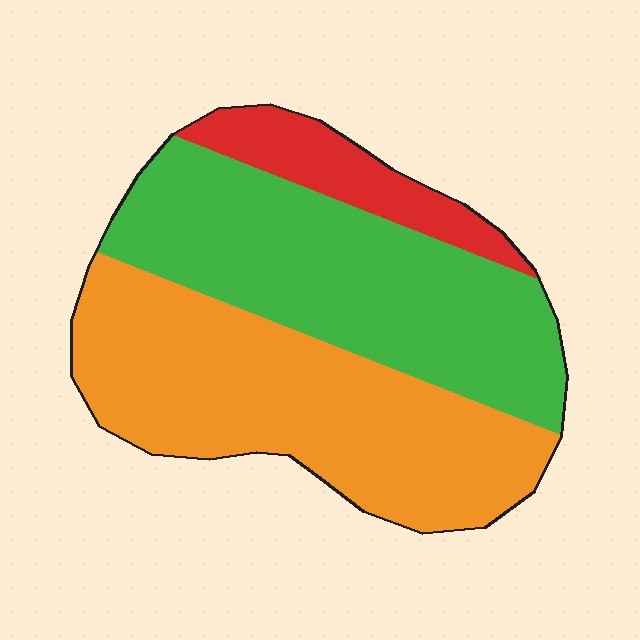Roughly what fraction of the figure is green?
Green covers about 40% of the figure.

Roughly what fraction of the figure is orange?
Orange covers 46% of the figure.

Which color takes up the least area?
Red, at roughly 10%.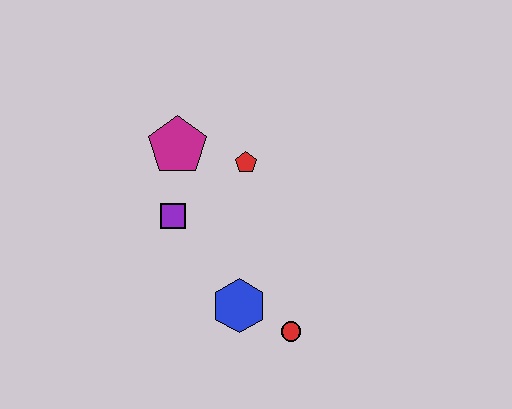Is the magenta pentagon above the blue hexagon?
Yes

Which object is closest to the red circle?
The blue hexagon is closest to the red circle.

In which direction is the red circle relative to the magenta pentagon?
The red circle is below the magenta pentagon.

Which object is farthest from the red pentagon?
The red circle is farthest from the red pentagon.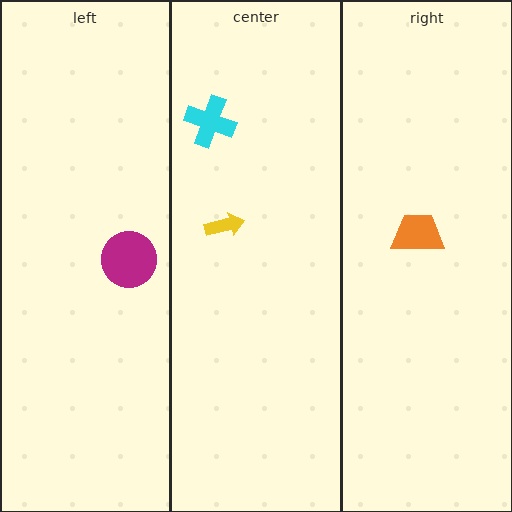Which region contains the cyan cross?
The center region.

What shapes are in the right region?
The orange trapezoid.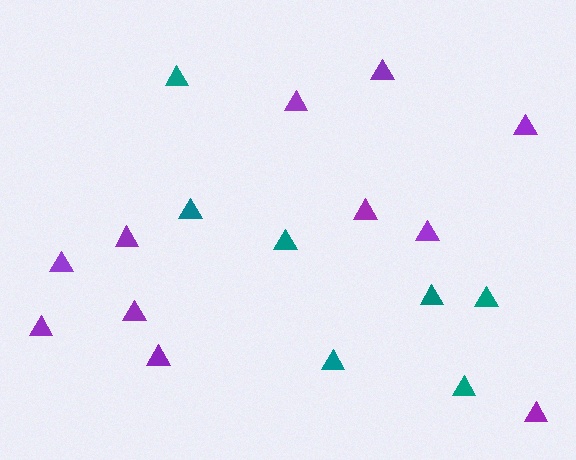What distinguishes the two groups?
There are 2 groups: one group of purple triangles (11) and one group of teal triangles (7).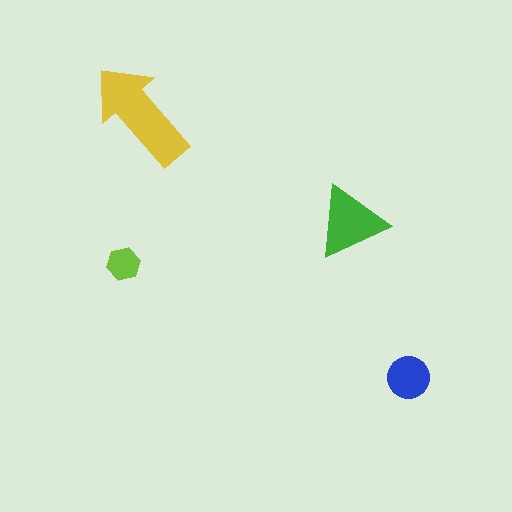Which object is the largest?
The yellow arrow.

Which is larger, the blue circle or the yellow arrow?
The yellow arrow.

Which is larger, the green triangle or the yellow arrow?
The yellow arrow.